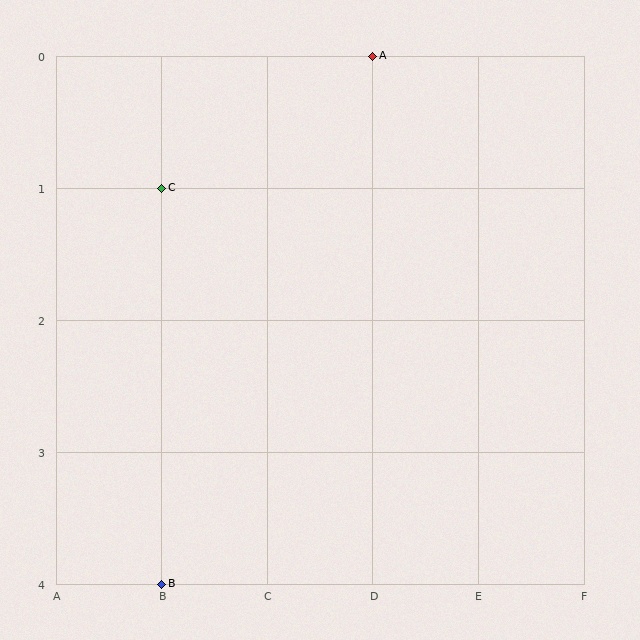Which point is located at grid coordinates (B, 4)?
Point B is at (B, 4).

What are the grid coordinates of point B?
Point B is at grid coordinates (B, 4).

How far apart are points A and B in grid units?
Points A and B are 2 columns and 4 rows apart (about 4.5 grid units diagonally).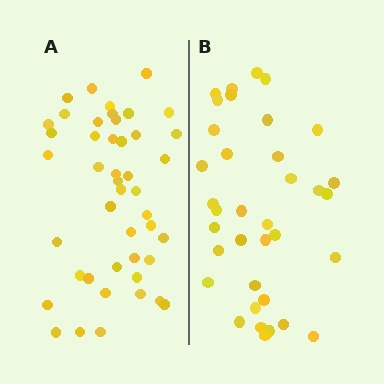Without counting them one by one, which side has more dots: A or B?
Region A (the left region) has more dots.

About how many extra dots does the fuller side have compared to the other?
Region A has roughly 8 or so more dots than region B.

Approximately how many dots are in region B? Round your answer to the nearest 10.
About 40 dots. (The exact count is 36, which rounds to 40.)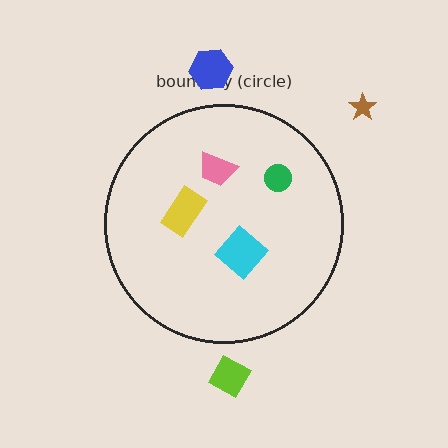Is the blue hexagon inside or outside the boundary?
Outside.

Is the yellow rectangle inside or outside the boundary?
Inside.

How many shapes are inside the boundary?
4 inside, 3 outside.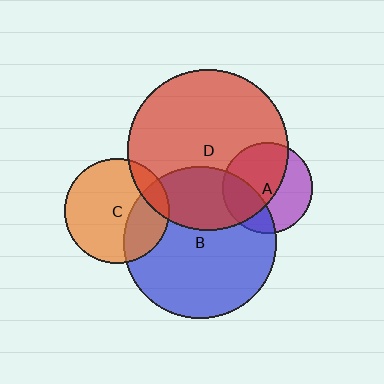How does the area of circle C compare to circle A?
Approximately 1.3 times.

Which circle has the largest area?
Circle D (red).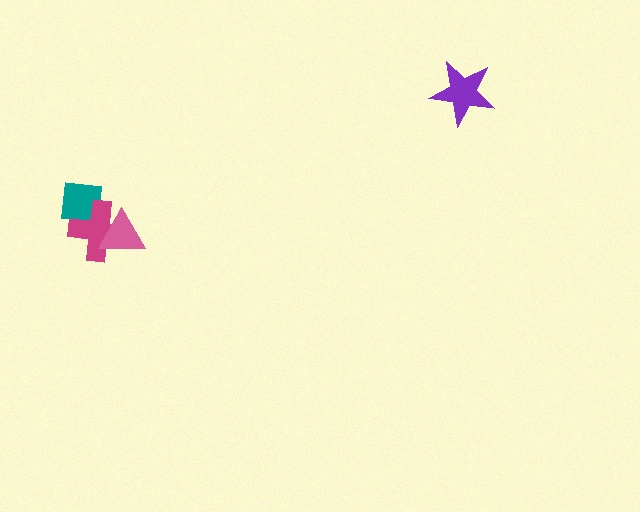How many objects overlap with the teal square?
1 object overlaps with the teal square.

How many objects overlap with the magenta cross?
2 objects overlap with the magenta cross.